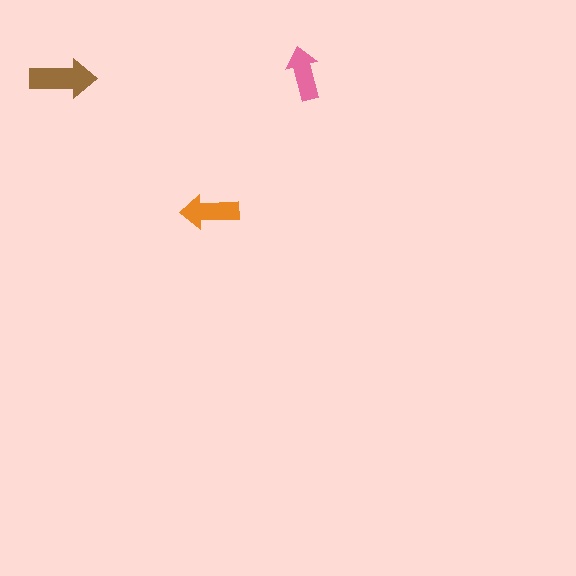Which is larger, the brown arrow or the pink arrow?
The brown one.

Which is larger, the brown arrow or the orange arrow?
The brown one.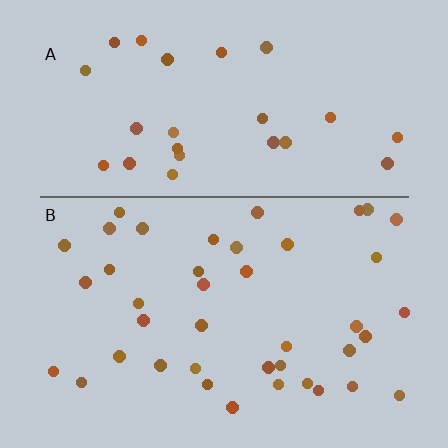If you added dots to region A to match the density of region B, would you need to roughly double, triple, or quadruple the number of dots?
Approximately double.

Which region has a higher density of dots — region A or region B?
B (the bottom).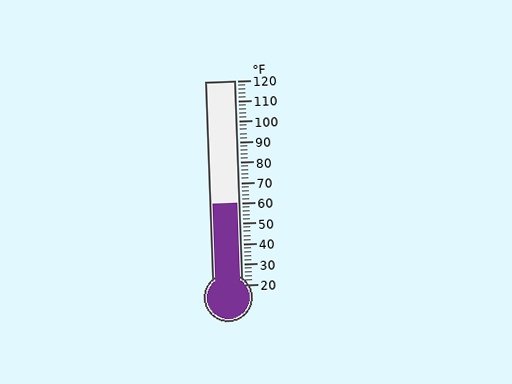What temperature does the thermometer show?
The thermometer shows approximately 60°F.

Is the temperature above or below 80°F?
The temperature is below 80°F.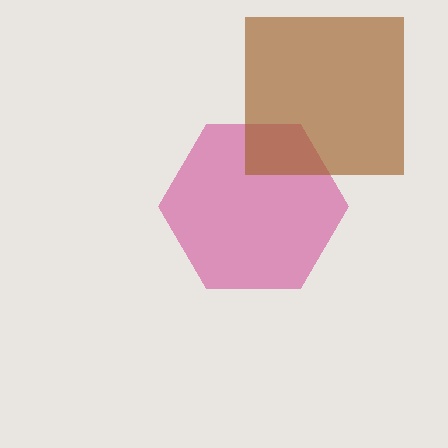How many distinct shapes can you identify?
There are 2 distinct shapes: a magenta hexagon, a brown square.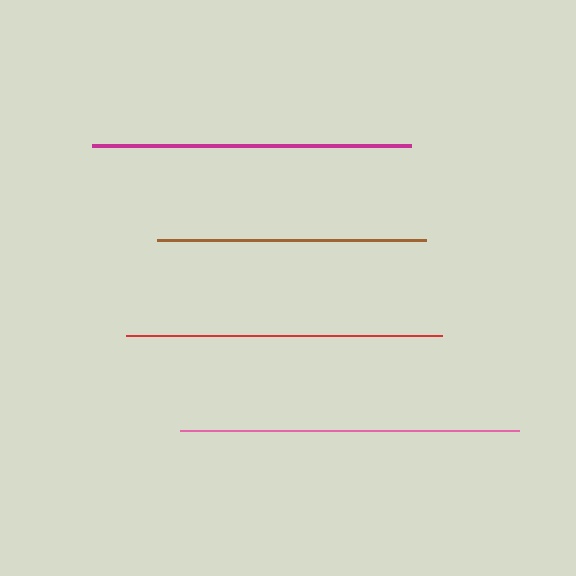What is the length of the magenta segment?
The magenta segment is approximately 319 pixels long.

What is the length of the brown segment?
The brown segment is approximately 269 pixels long.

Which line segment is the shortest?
The brown line is the shortest at approximately 269 pixels.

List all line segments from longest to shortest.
From longest to shortest: pink, magenta, red, brown.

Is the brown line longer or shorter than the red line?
The red line is longer than the brown line.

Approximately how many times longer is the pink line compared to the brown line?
The pink line is approximately 1.3 times the length of the brown line.